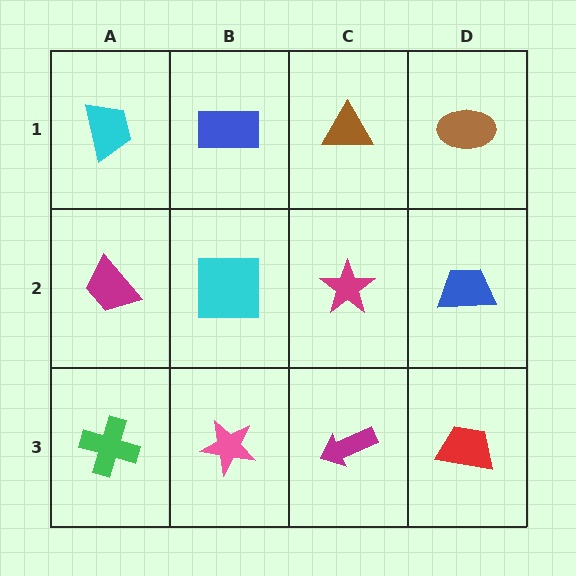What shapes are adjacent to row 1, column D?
A blue trapezoid (row 2, column D), a brown triangle (row 1, column C).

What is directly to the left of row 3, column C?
A pink star.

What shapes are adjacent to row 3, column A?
A magenta trapezoid (row 2, column A), a pink star (row 3, column B).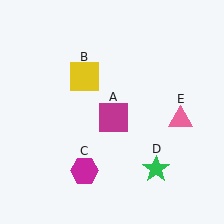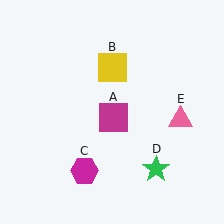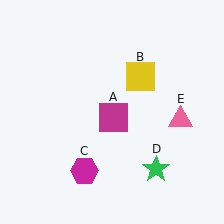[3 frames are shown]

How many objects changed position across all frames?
1 object changed position: yellow square (object B).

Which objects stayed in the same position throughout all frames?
Magenta square (object A) and magenta hexagon (object C) and green star (object D) and pink triangle (object E) remained stationary.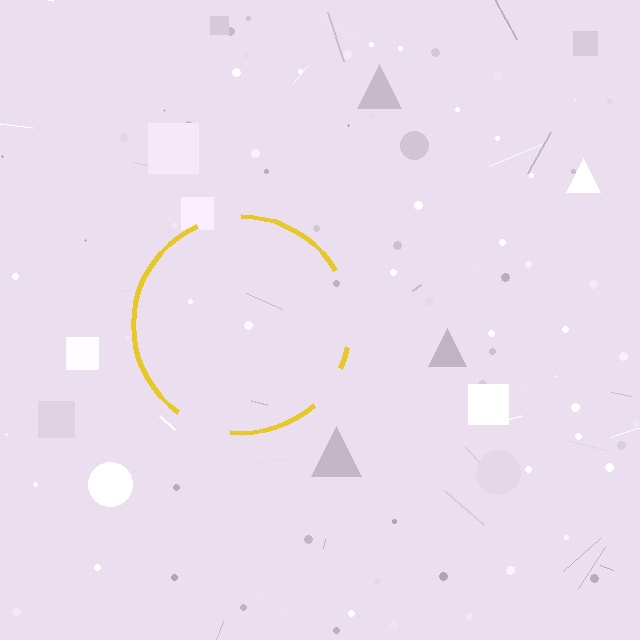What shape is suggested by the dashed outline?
The dashed outline suggests a circle.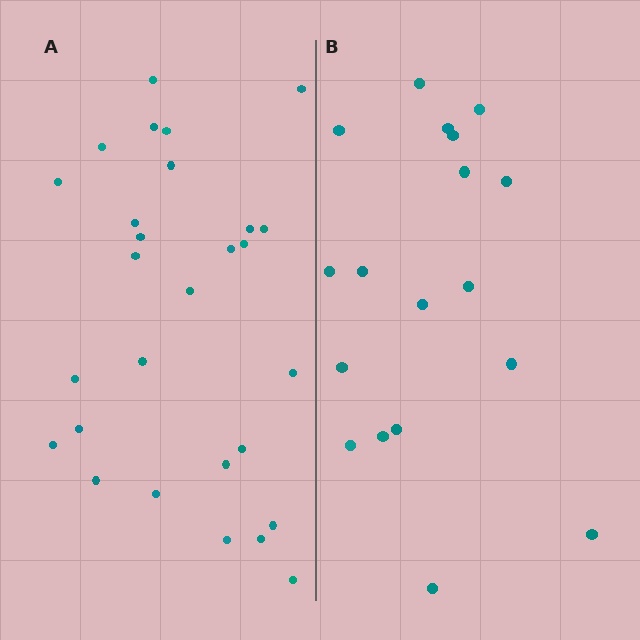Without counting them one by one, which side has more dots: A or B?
Region A (the left region) has more dots.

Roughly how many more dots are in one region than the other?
Region A has roughly 10 or so more dots than region B.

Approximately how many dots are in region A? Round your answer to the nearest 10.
About 30 dots. (The exact count is 28, which rounds to 30.)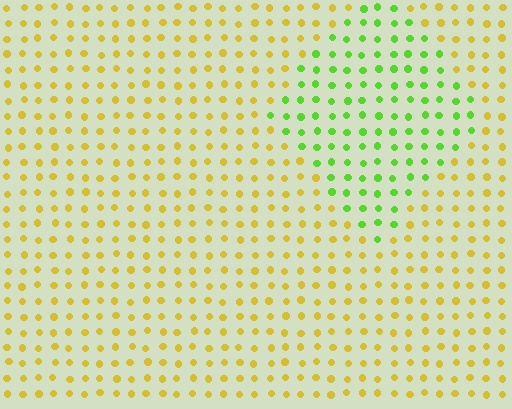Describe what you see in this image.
The image is filled with small yellow elements in a uniform arrangement. A diamond-shaped region is visible where the elements are tinted to a slightly different hue, forming a subtle color boundary.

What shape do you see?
I see a diamond.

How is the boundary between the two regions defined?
The boundary is defined purely by a slight shift in hue (about 55 degrees). Spacing, size, and orientation are identical on both sides.